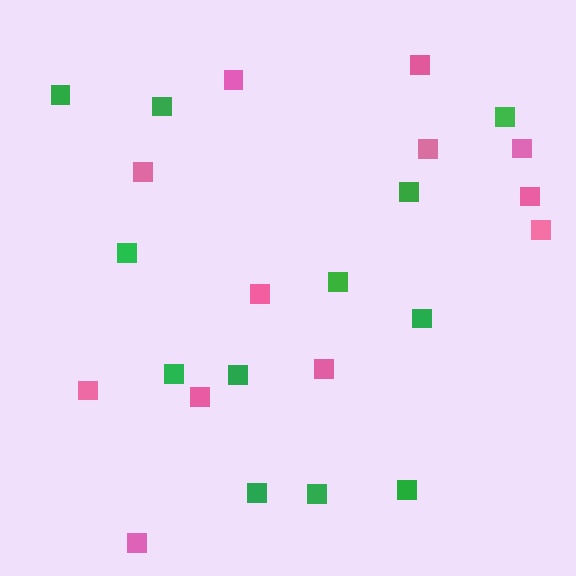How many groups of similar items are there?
There are 2 groups: one group of pink squares (12) and one group of green squares (12).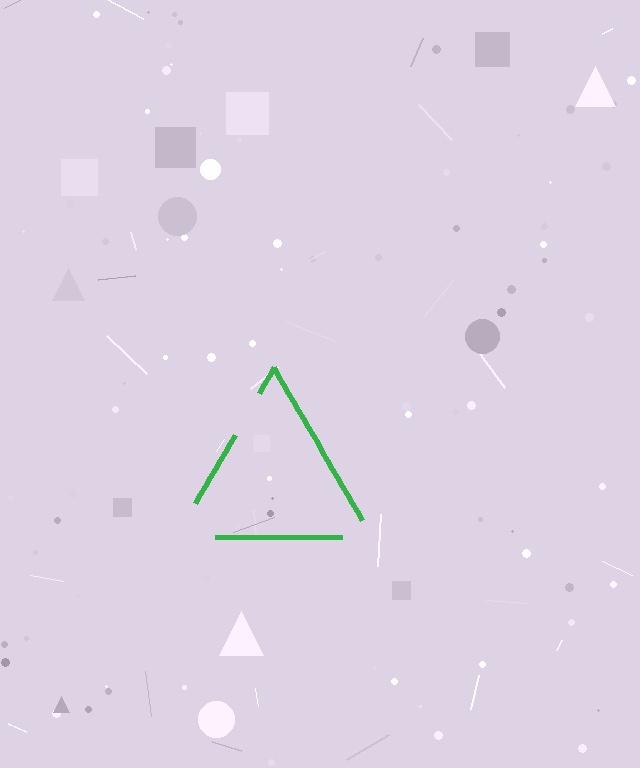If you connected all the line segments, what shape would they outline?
They would outline a triangle.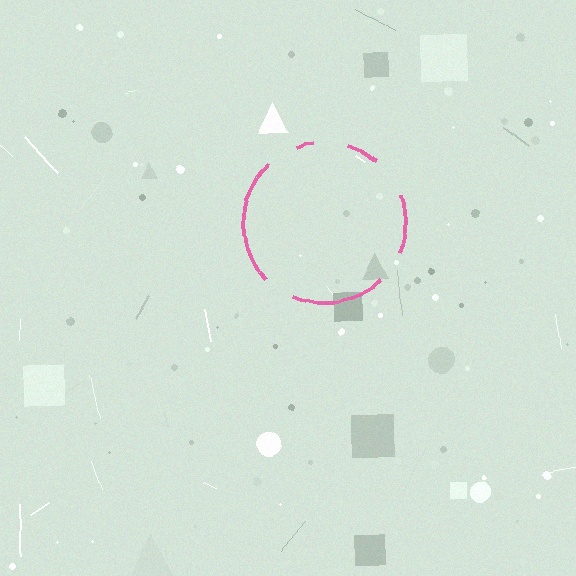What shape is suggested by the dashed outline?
The dashed outline suggests a circle.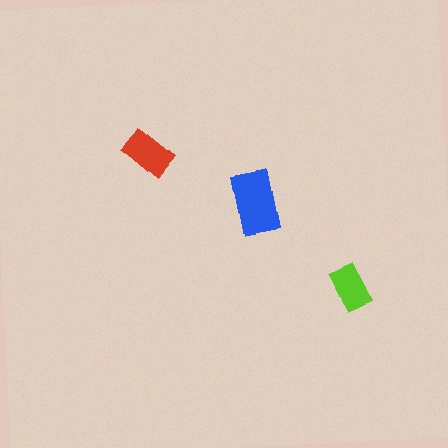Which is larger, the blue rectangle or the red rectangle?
The blue one.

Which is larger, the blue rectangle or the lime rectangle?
The blue one.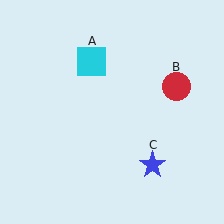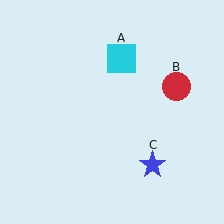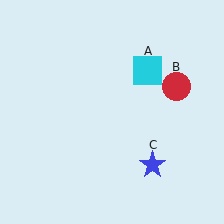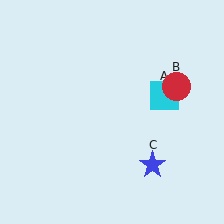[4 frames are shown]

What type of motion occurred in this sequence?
The cyan square (object A) rotated clockwise around the center of the scene.